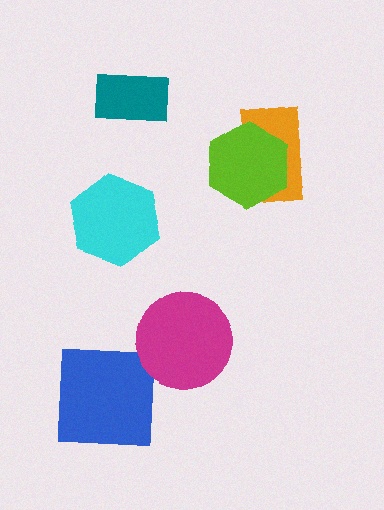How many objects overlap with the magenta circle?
0 objects overlap with the magenta circle.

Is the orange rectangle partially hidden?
Yes, it is partially covered by another shape.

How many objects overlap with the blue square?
0 objects overlap with the blue square.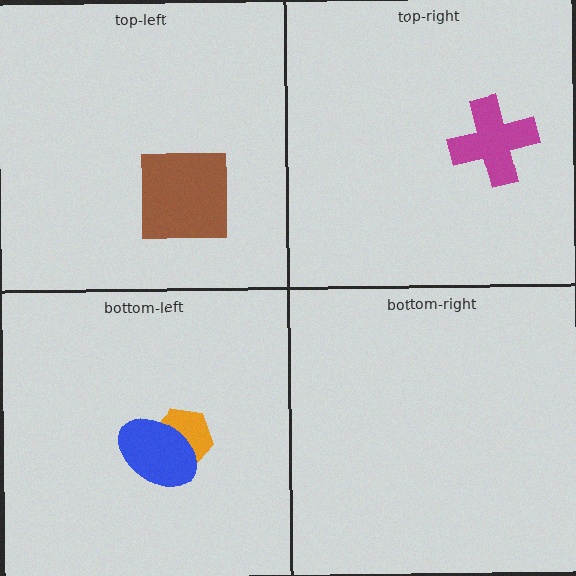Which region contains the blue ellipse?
The bottom-left region.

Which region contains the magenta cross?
The top-right region.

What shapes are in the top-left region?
The brown square.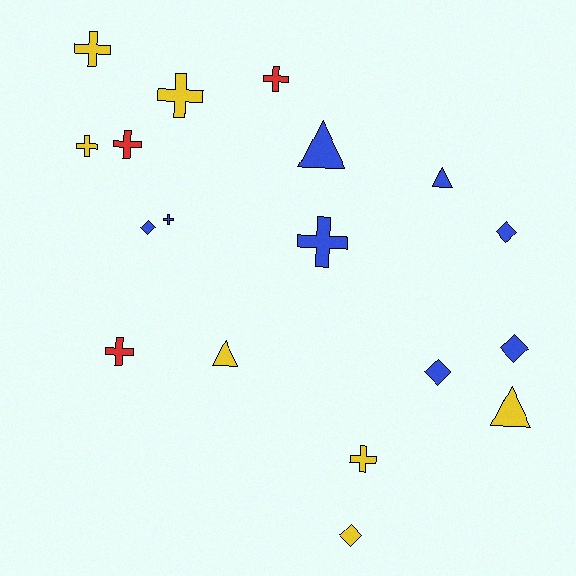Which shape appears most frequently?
Cross, with 9 objects.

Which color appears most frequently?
Blue, with 8 objects.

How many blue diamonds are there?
There are 4 blue diamonds.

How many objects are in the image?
There are 18 objects.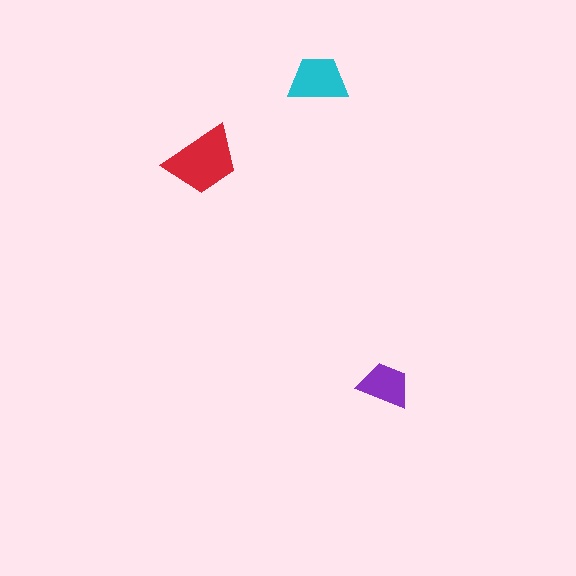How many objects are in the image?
There are 3 objects in the image.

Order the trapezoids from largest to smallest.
the red one, the cyan one, the purple one.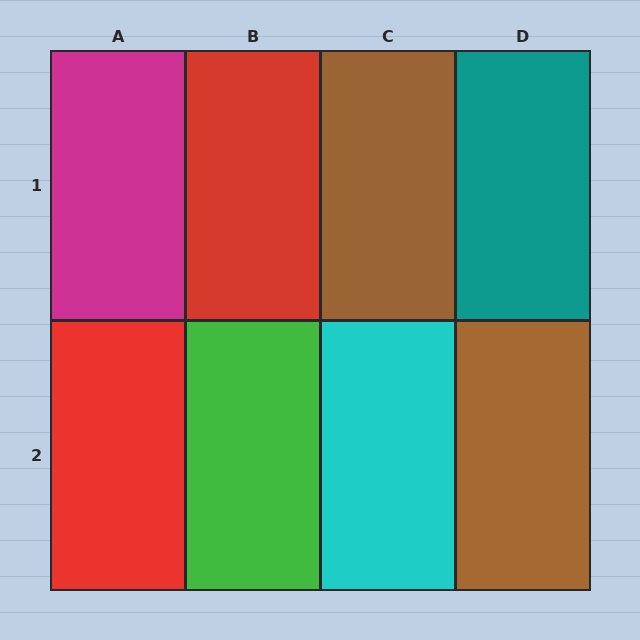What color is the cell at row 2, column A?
Red.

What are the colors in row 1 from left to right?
Magenta, red, brown, teal.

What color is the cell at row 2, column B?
Green.